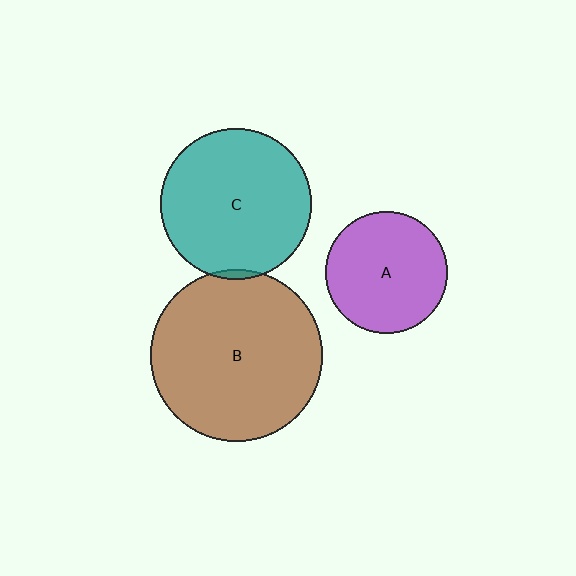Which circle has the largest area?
Circle B (brown).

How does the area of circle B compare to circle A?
Approximately 2.0 times.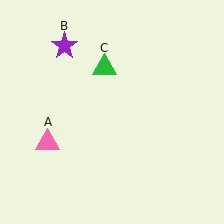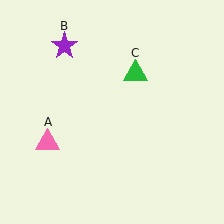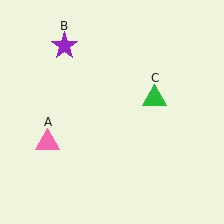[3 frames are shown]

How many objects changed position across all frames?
1 object changed position: green triangle (object C).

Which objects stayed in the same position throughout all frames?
Pink triangle (object A) and purple star (object B) remained stationary.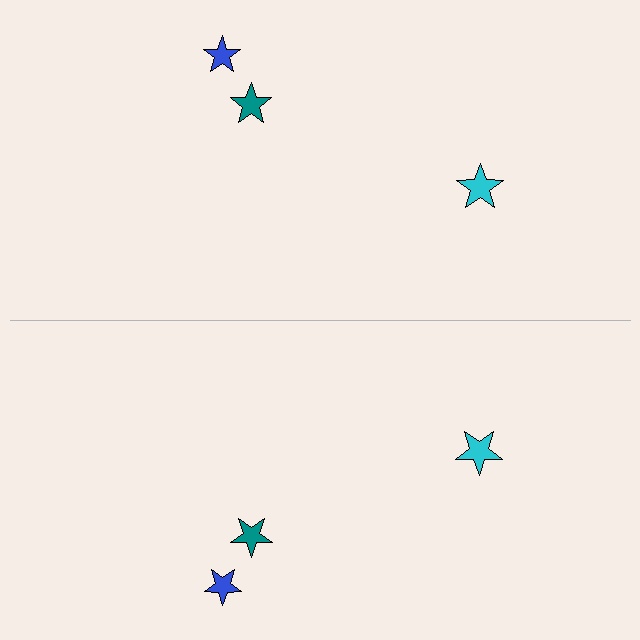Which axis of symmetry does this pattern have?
The pattern has a horizontal axis of symmetry running through the center of the image.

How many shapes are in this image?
There are 6 shapes in this image.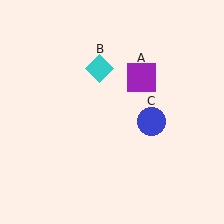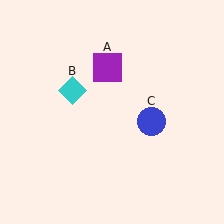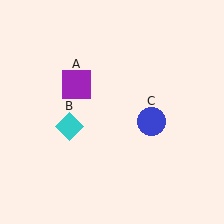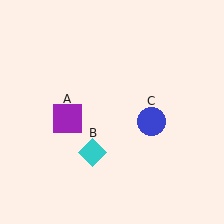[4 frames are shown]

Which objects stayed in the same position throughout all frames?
Blue circle (object C) remained stationary.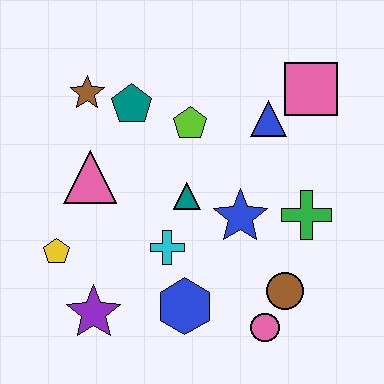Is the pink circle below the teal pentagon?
Yes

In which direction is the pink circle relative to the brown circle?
The pink circle is below the brown circle.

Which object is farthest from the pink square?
The purple star is farthest from the pink square.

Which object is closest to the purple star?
The yellow pentagon is closest to the purple star.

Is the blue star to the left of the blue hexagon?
No